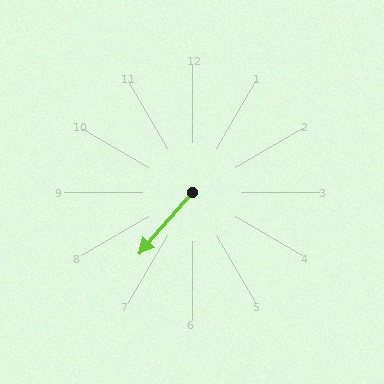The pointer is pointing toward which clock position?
Roughly 7 o'clock.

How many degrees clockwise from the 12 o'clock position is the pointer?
Approximately 221 degrees.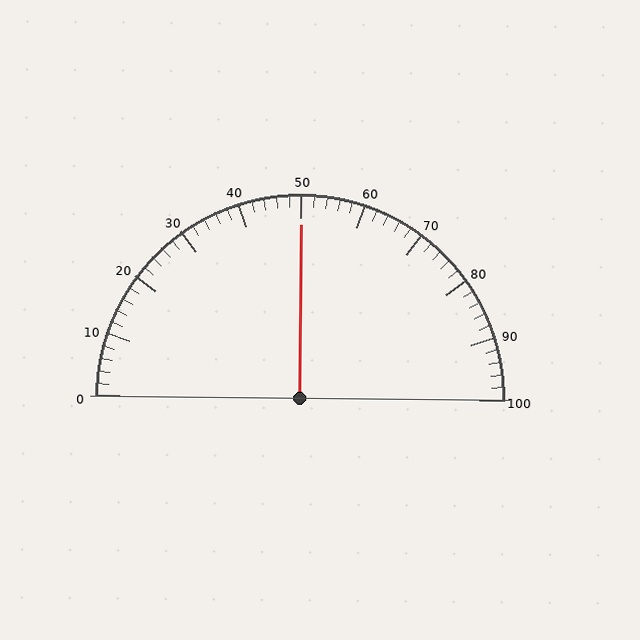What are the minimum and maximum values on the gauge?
The gauge ranges from 0 to 100.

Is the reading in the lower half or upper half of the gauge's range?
The reading is in the upper half of the range (0 to 100).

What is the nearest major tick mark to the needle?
The nearest major tick mark is 50.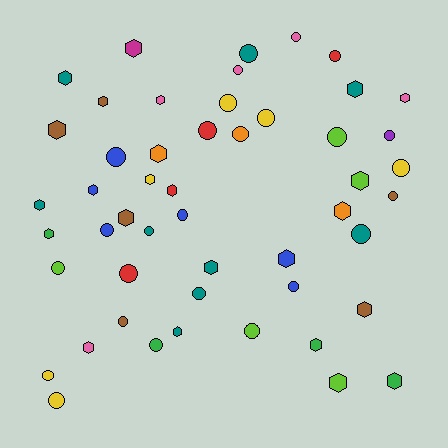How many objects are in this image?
There are 50 objects.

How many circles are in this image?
There are 26 circles.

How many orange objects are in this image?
There are 3 orange objects.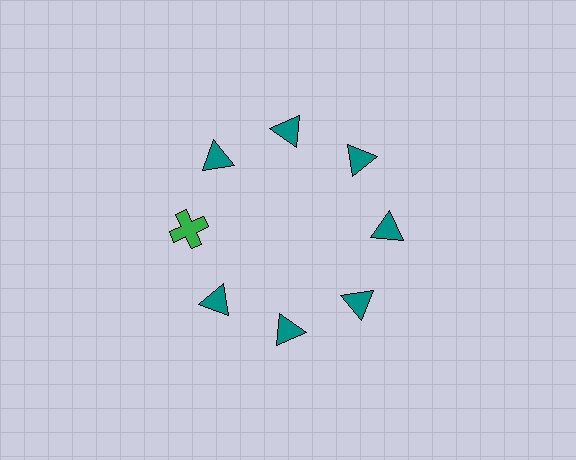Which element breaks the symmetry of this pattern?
The green cross at roughly the 9 o'clock position breaks the symmetry. All other shapes are teal triangles.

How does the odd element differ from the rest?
It differs in both color (green instead of teal) and shape (cross instead of triangle).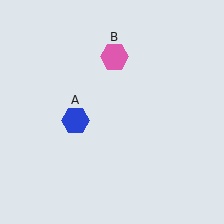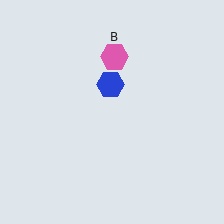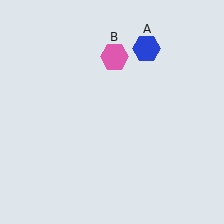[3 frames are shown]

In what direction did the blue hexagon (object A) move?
The blue hexagon (object A) moved up and to the right.